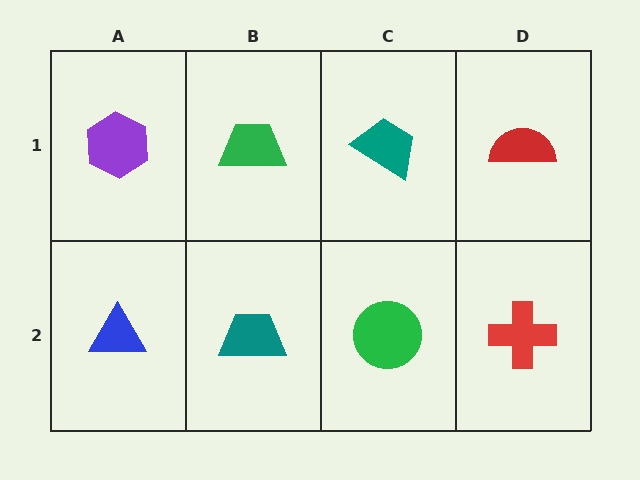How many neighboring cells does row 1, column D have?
2.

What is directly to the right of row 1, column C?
A red semicircle.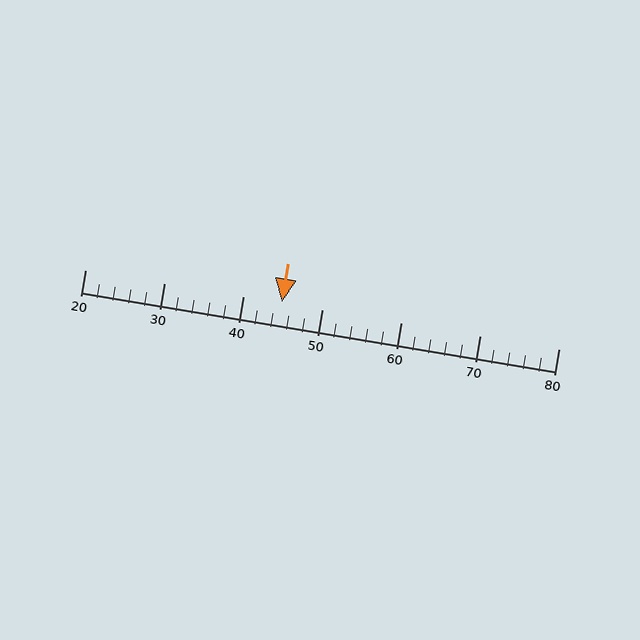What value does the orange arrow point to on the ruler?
The orange arrow points to approximately 45.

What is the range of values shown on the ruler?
The ruler shows values from 20 to 80.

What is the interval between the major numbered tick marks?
The major tick marks are spaced 10 units apart.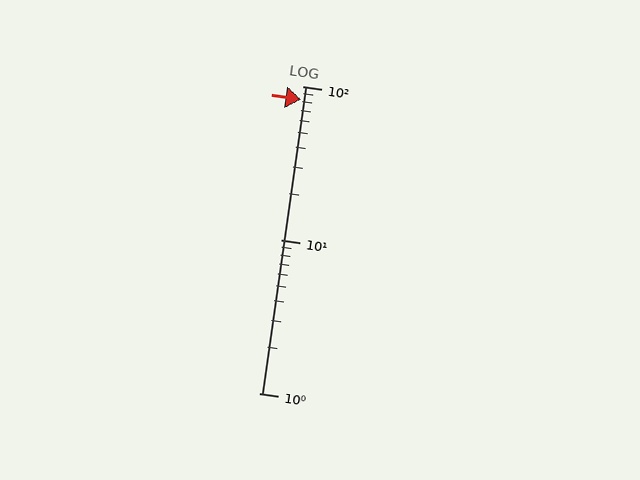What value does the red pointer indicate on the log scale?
The pointer indicates approximately 82.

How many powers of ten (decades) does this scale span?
The scale spans 2 decades, from 1 to 100.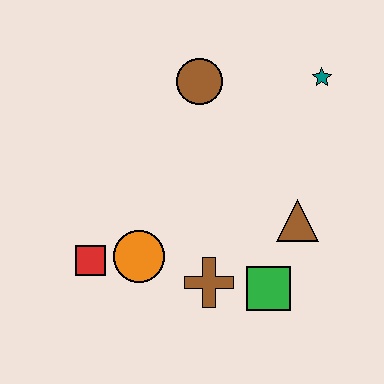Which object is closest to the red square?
The orange circle is closest to the red square.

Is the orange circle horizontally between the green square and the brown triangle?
No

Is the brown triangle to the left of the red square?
No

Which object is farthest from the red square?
The teal star is farthest from the red square.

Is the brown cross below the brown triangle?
Yes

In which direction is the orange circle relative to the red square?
The orange circle is to the right of the red square.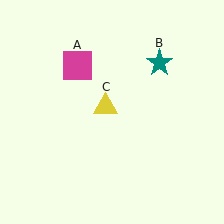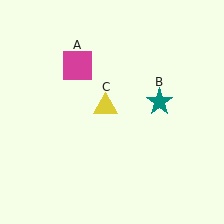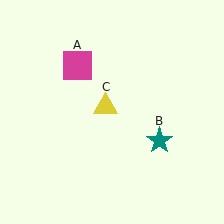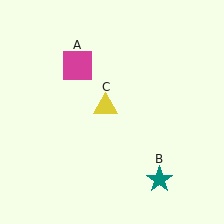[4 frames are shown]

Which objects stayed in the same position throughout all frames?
Magenta square (object A) and yellow triangle (object C) remained stationary.